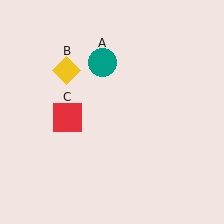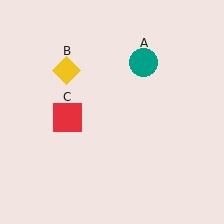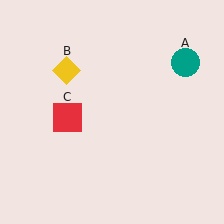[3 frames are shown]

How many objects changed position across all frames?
1 object changed position: teal circle (object A).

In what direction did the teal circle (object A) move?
The teal circle (object A) moved right.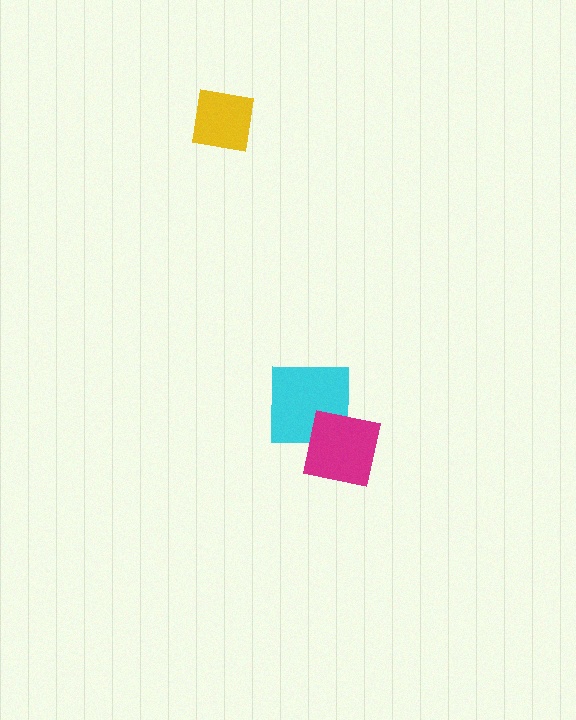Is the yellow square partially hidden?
No, no other shape covers it.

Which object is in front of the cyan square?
The magenta square is in front of the cyan square.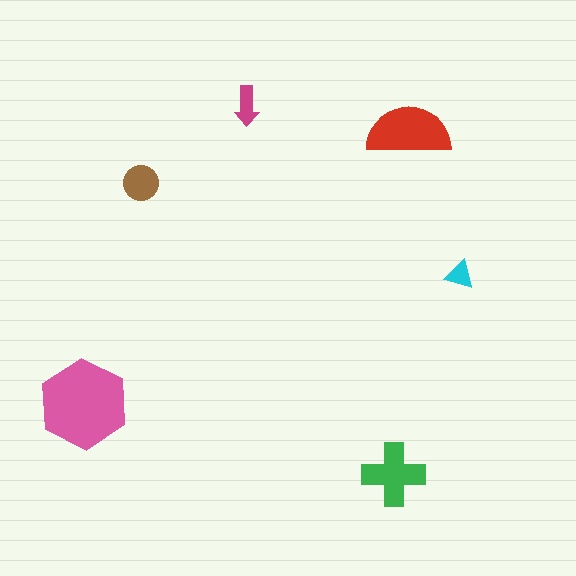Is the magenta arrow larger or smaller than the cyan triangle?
Larger.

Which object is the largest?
The pink hexagon.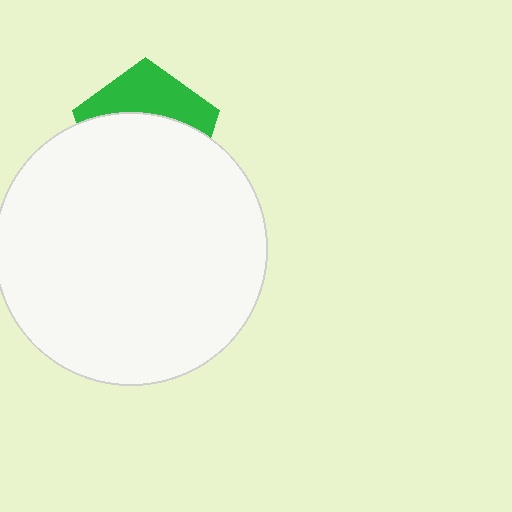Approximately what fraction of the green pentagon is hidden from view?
Roughly 64% of the green pentagon is hidden behind the white circle.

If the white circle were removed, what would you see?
You would see the complete green pentagon.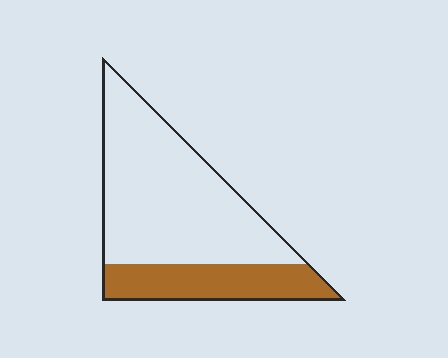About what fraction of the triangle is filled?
About one quarter (1/4).